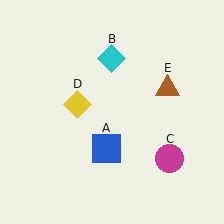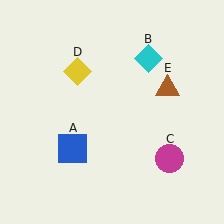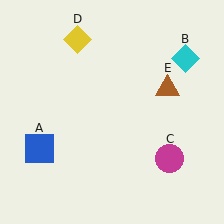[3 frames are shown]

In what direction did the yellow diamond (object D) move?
The yellow diamond (object D) moved up.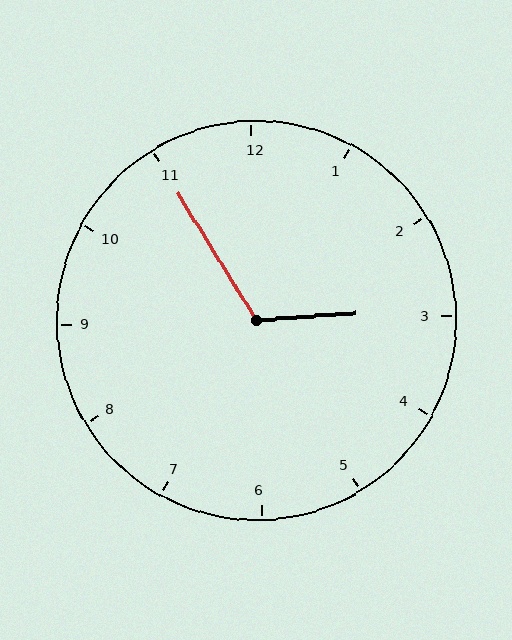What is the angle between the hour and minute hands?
Approximately 118 degrees.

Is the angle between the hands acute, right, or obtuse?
It is obtuse.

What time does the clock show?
2:55.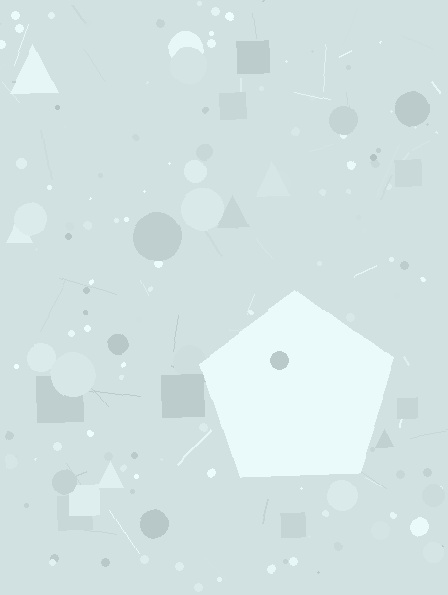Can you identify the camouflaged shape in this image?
The camouflaged shape is a pentagon.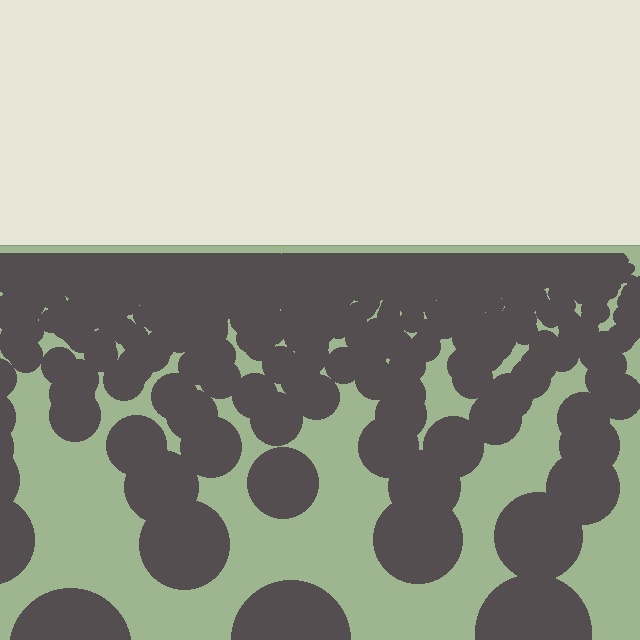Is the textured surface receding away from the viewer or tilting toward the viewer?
The surface is receding away from the viewer. Texture elements get smaller and denser toward the top.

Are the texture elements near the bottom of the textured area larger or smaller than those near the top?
Larger. Near the bottom, elements are closer to the viewer and appear at a bigger on-screen size.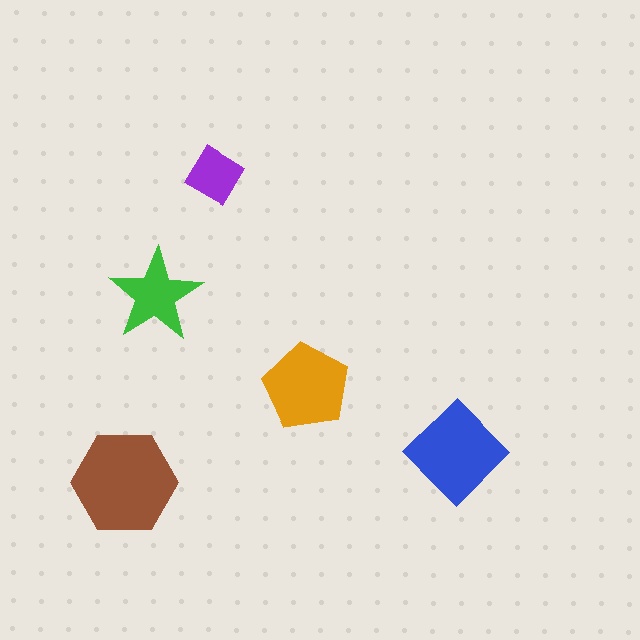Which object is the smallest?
The purple diamond.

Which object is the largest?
The brown hexagon.